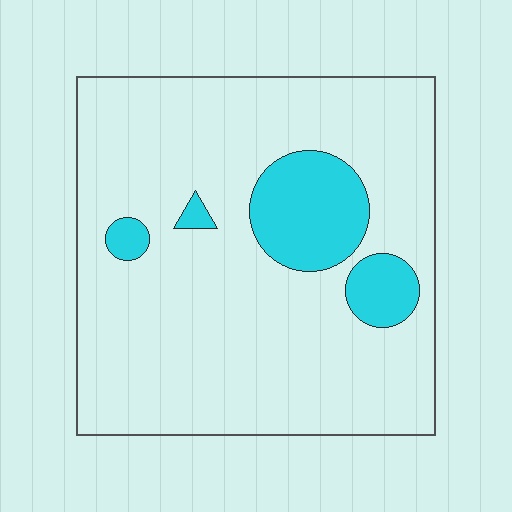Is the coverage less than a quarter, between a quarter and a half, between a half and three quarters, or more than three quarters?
Less than a quarter.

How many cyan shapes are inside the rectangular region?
4.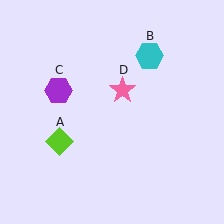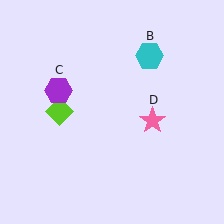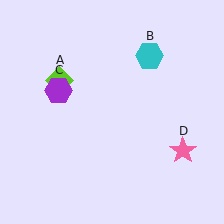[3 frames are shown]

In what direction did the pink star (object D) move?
The pink star (object D) moved down and to the right.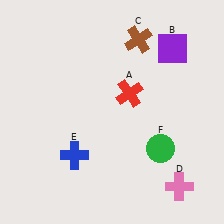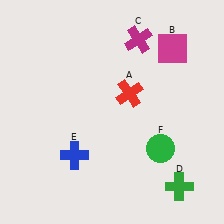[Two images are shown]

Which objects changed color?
B changed from purple to magenta. C changed from brown to magenta. D changed from pink to green.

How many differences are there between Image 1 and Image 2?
There are 3 differences between the two images.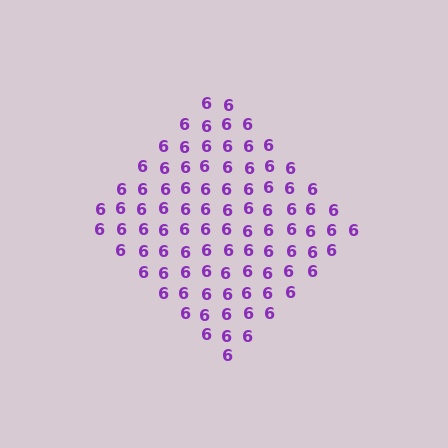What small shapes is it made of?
It is made of small digit 6's.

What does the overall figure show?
The overall figure shows a diamond.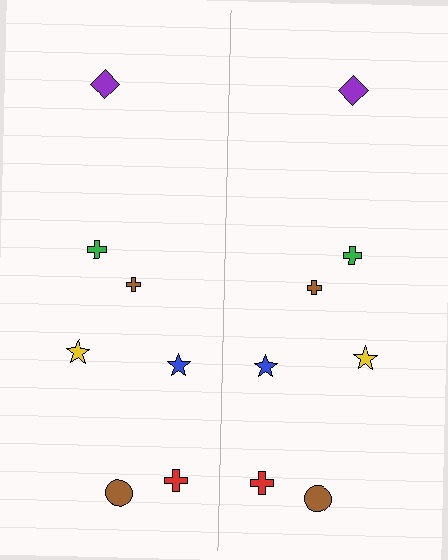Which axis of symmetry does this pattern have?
The pattern has a vertical axis of symmetry running through the center of the image.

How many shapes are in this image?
There are 14 shapes in this image.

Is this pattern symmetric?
Yes, this pattern has bilateral (reflection) symmetry.